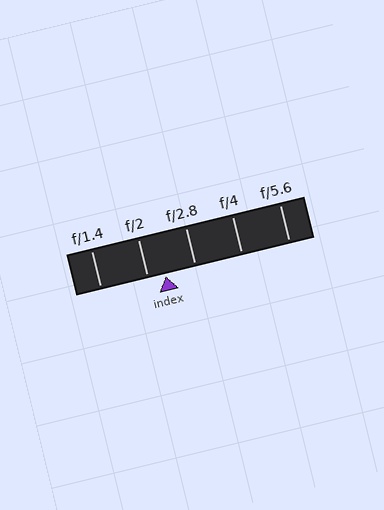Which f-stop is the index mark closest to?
The index mark is closest to f/2.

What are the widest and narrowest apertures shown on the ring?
The widest aperture shown is f/1.4 and the narrowest is f/5.6.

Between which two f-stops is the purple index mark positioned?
The index mark is between f/2 and f/2.8.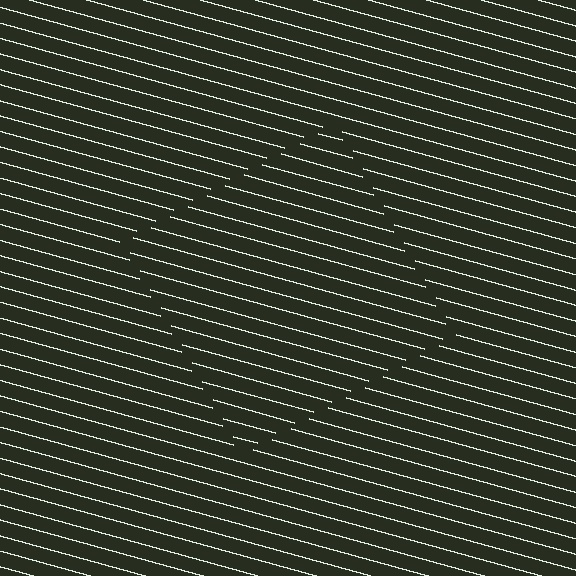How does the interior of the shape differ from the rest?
The interior of the shape contains the same grating, shifted by half a period — the contour is defined by the phase discontinuity where line-ends from the inner and outer gratings abut.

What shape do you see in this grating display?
An illusory square. The interior of the shape contains the same grating, shifted by half a period — the contour is defined by the phase discontinuity where line-ends from the inner and outer gratings abut.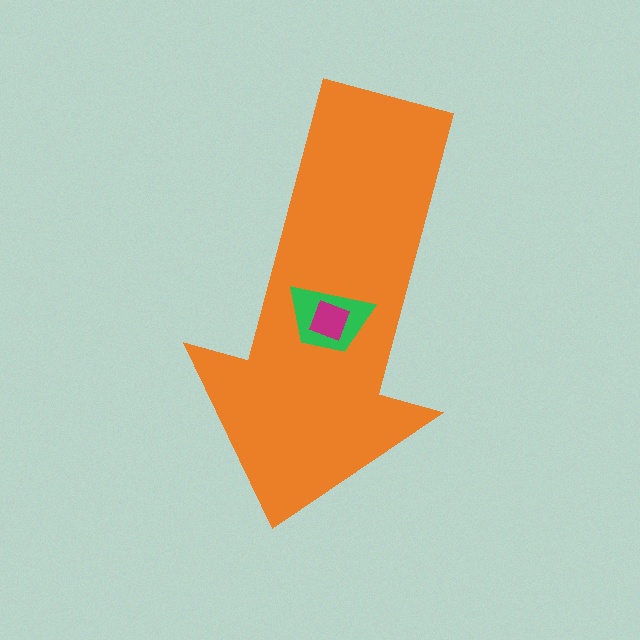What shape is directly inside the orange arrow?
The green trapezoid.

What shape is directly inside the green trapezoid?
The magenta diamond.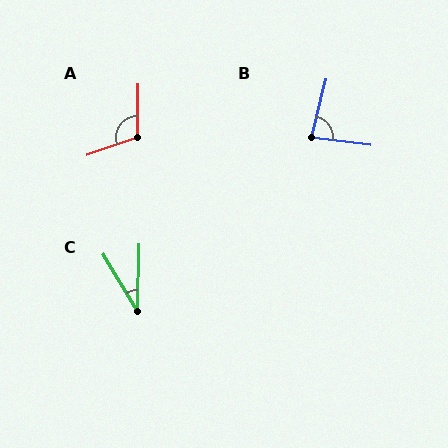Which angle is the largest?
A, at approximately 110 degrees.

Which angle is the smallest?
C, at approximately 32 degrees.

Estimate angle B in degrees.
Approximately 83 degrees.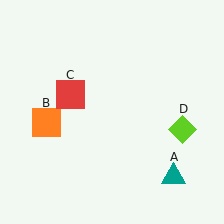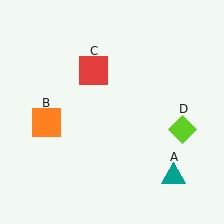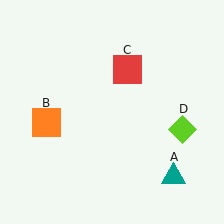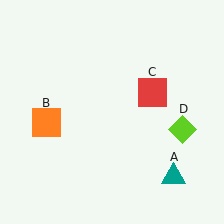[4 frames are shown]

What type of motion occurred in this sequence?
The red square (object C) rotated clockwise around the center of the scene.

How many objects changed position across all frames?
1 object changed position: red square (object C).